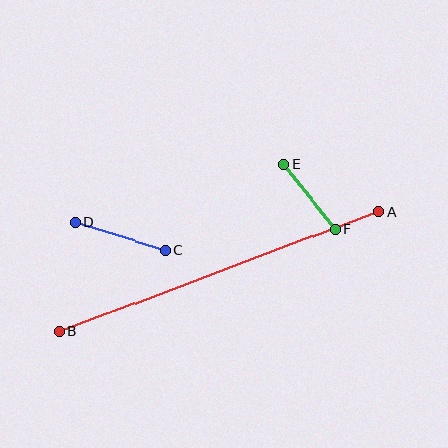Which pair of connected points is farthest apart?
Points A and B are farthest apart.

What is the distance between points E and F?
The distance is approximately 82 pixels.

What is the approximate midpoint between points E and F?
The midpoint is at approximately (310, 197) pixels.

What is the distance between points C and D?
The distance is approximately 94 pixels.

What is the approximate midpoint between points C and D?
The midpoint is at approximately (120, 236) pixels.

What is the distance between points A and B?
The distance is approximately 341 pixels.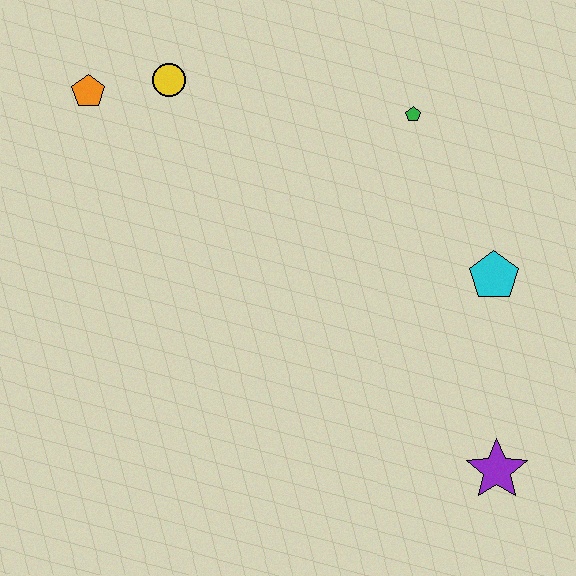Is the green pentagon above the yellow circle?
No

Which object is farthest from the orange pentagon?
The purple star is farthest from the orange pentagon.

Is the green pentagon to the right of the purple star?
No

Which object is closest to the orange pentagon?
The yellow circle is closest to the orange pentagon.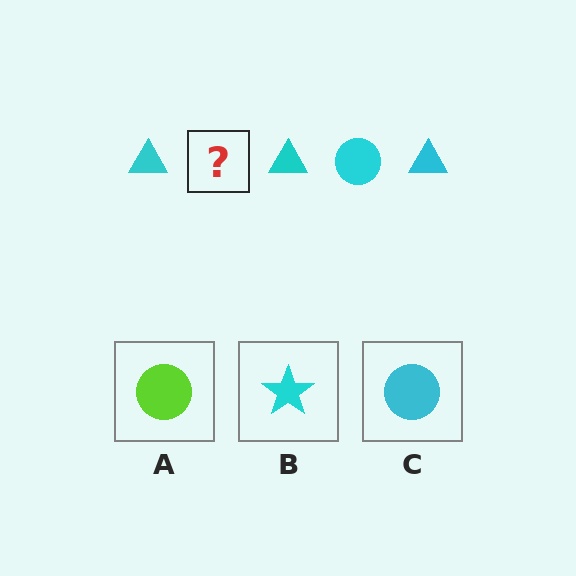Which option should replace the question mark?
Option C.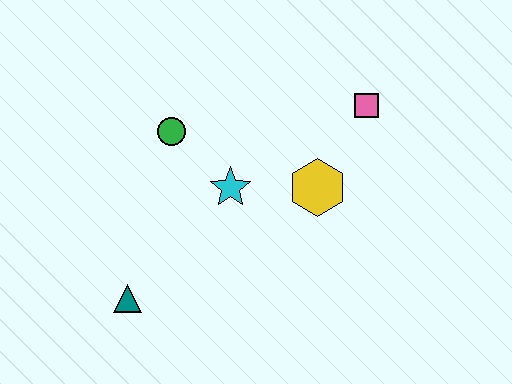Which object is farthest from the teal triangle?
The pink square is farthest from the teal triangle.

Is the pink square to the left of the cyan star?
No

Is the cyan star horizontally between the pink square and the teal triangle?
Yes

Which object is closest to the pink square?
The yellow hexagon is closest to the pink square.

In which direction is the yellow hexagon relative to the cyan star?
The yellow hexagon is to the right of the cyan star.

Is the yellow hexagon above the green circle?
No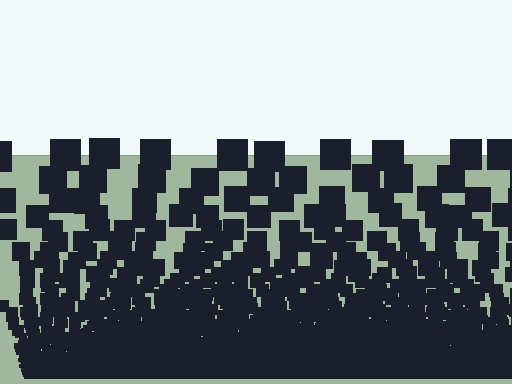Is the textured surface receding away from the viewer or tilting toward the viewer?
The surface appears to tilt toward the viewer. Texture elements get larger and sparser toward the top.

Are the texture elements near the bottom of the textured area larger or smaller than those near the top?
Smaller. The gradient is inverted — elements near the bottom are smaller and denser.